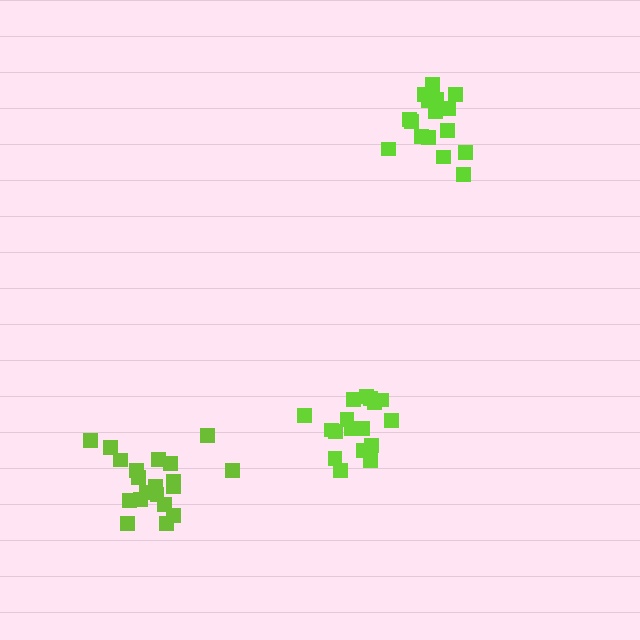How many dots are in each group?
Group 1: 16 dots, Group 2: 17 dots, Group 3: 20 dots (53 total).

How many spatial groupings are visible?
There are 3 spatial groupings.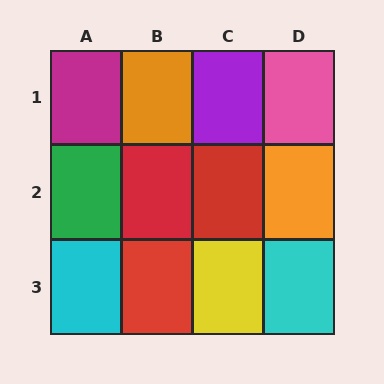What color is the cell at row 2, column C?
Red.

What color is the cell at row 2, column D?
Orange.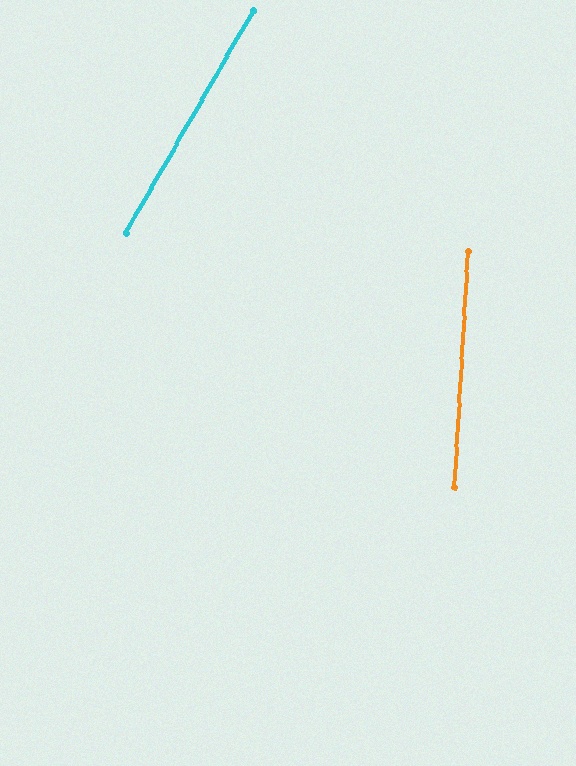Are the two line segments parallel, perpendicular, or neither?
Neither parallel nor perpendicular — they differ by about 27°.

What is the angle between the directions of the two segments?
Approximately 27 degrees.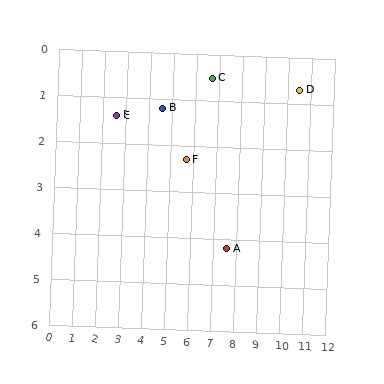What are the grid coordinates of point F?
Point F is at approximately (5.7, 2.3).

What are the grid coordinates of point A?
Point A is at approximately (7.6, 4.2).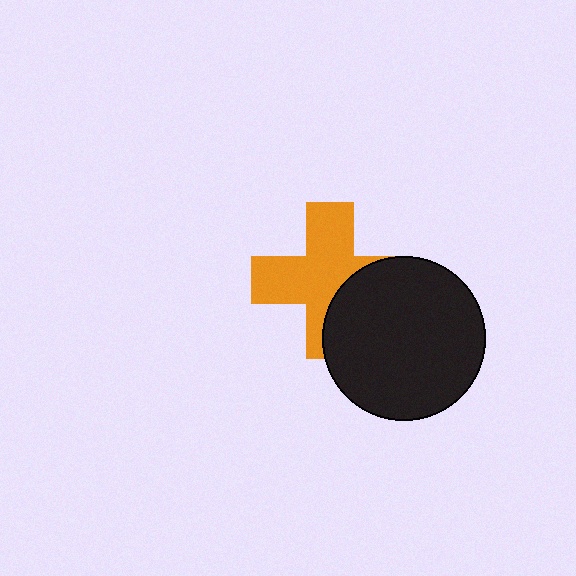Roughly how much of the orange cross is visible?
Most of it is visible (roughly 65%).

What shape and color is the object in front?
The object in front is a black circle.